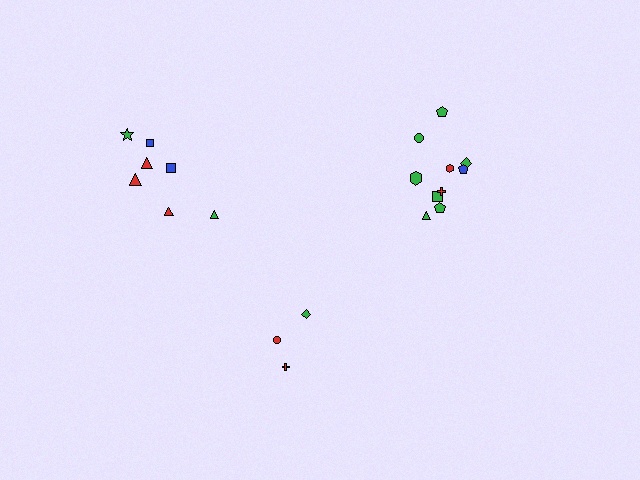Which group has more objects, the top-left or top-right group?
The top-right group.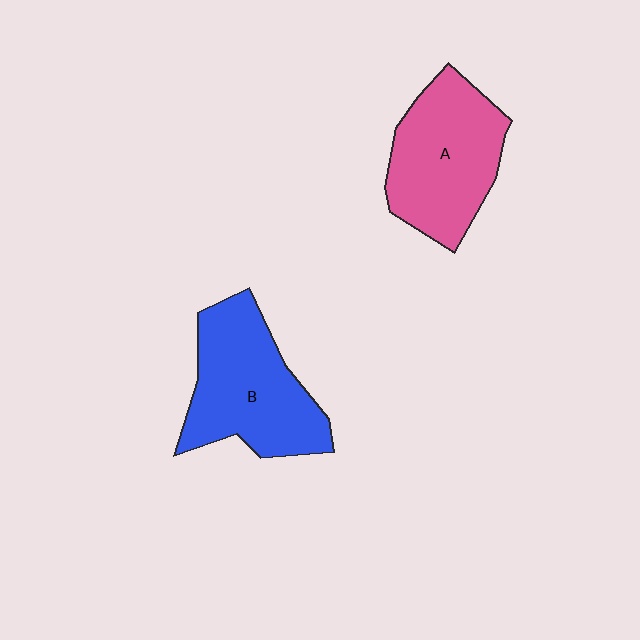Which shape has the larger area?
Shape B (blue).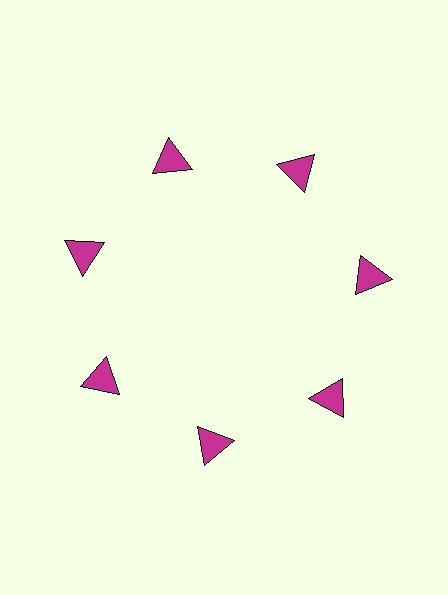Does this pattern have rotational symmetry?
Yes, this pattern has 7-fold rotational symmetry. It looks the same after rotating 51 degrees around the center.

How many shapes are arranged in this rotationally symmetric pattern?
There are 7 shapes, arranged in 7 groups of 1.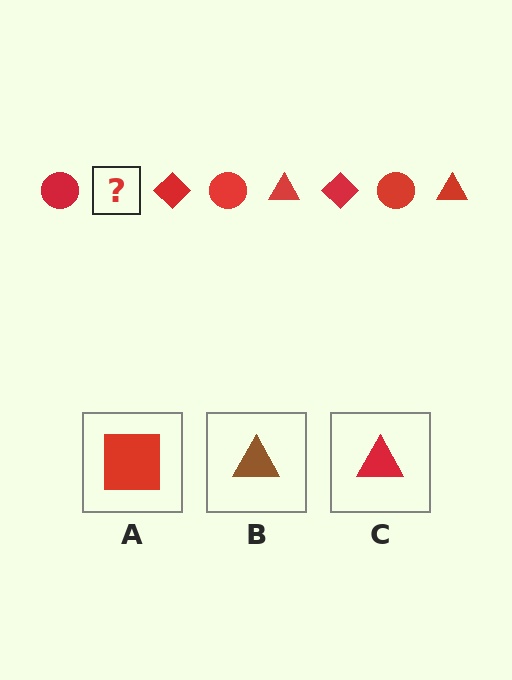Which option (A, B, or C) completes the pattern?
C.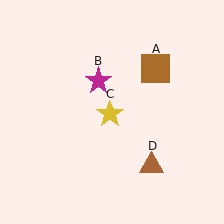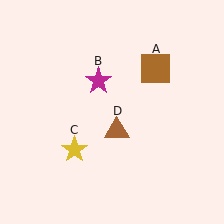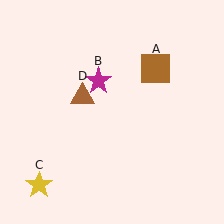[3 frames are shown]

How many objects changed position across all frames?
2 objects changed position: yellow star (object C), brown triangle (object D).